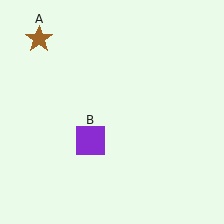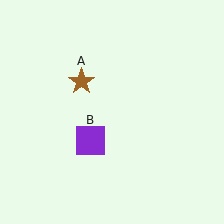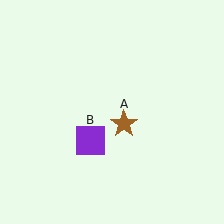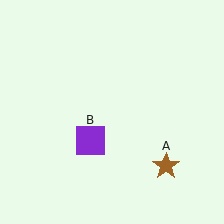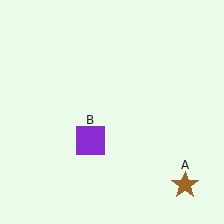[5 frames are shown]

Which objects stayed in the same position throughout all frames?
Purple square (object B) remained stationary.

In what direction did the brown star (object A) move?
The brown star (object A) moved down and to the right.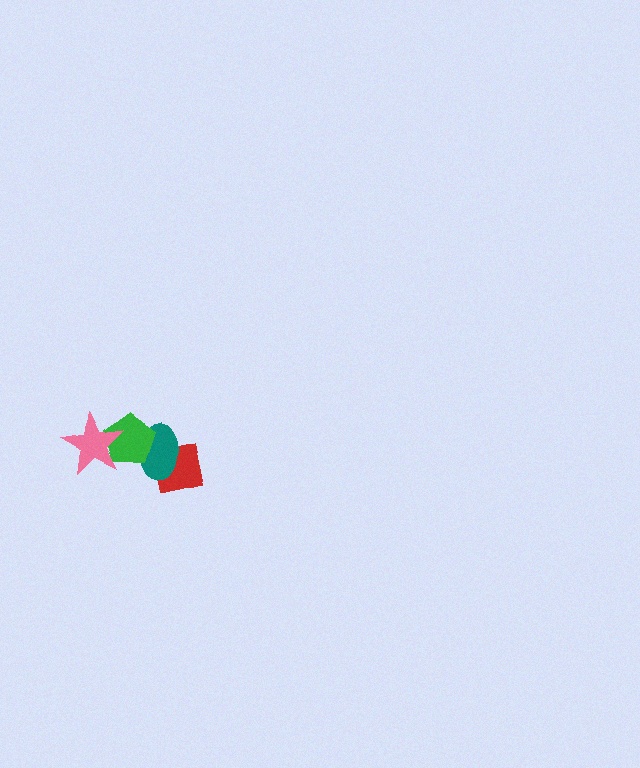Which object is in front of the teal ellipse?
The green pentagon is in front of the teal ellipse.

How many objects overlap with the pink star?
1 object overlaps with the pink star.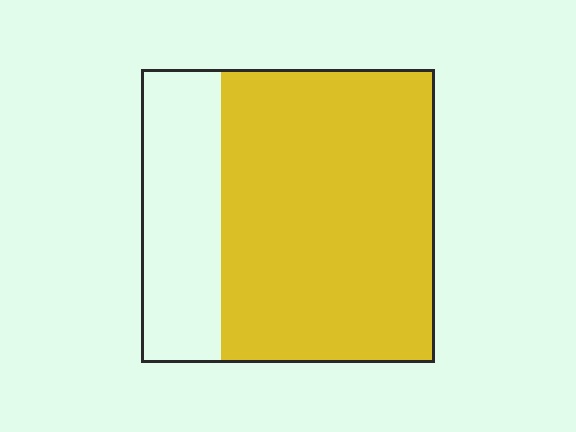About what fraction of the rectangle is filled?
About three quarters (3/4).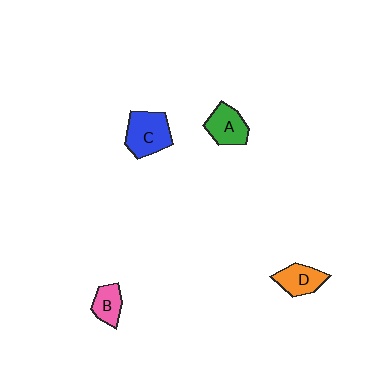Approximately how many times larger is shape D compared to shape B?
Approximately 1.2 times.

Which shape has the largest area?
Shape C (blue).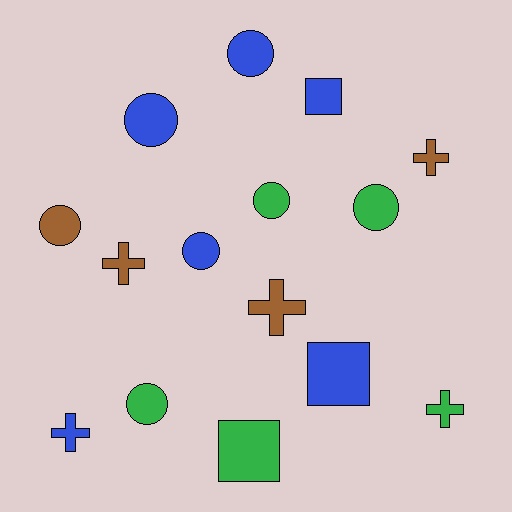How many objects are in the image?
There are 15 objects.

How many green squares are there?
There is 1 green square.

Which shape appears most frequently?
Circle, with 7 objects.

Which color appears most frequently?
Blue, with 6 objects.